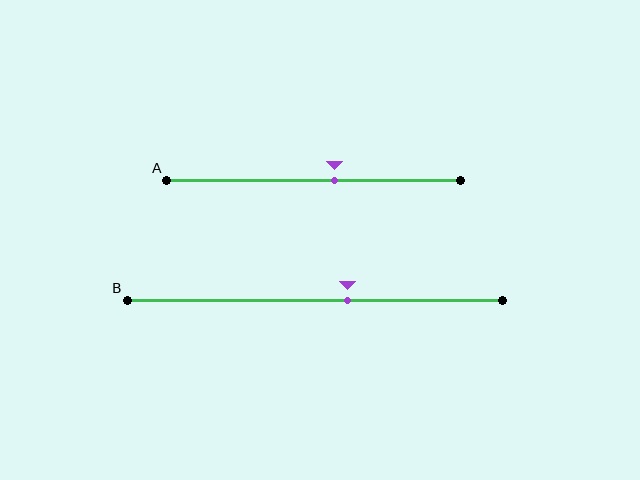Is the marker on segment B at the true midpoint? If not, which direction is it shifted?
No, the marker on segment B is shifted to the right by about 9% of the segment length.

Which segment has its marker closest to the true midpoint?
Segment A has its marker closest to the true midpoint.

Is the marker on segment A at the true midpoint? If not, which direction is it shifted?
No, the marker on segment A is shifted to the right by about 7% of the segment length.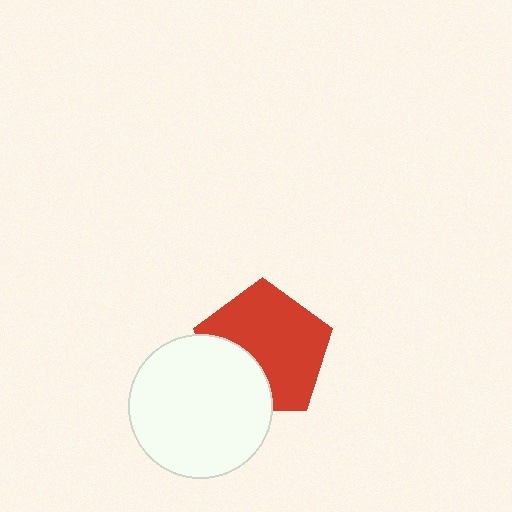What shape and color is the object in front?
The object in front is a white circle.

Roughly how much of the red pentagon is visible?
Most of it is visible (roughly 69%).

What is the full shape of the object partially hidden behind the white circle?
The partially hidden object is a red pentagon.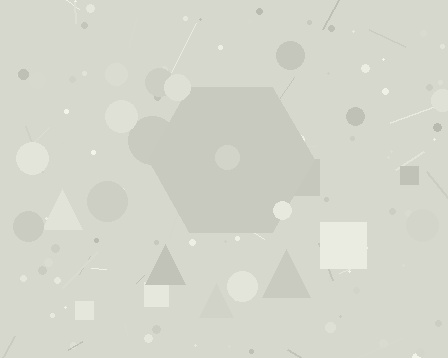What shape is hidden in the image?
A hexagon is hidden in the image.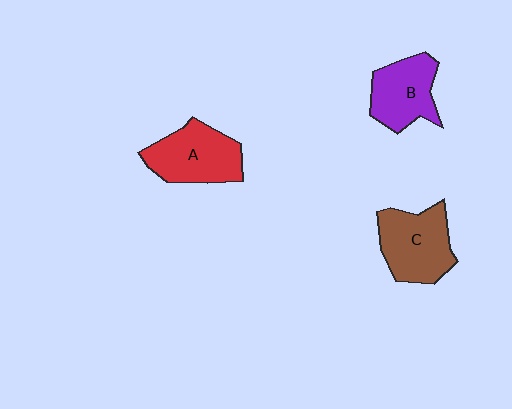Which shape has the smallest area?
Shape B (purple).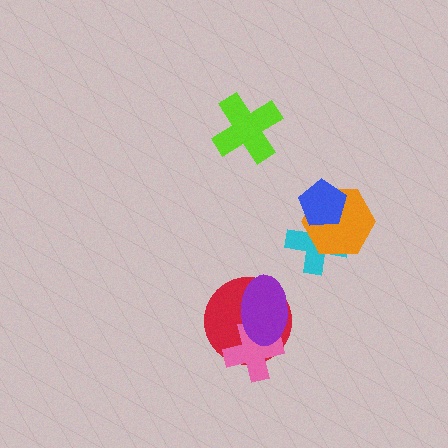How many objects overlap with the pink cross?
2 objects overlap with the pink cross.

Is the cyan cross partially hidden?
Yes, it is partially covered by another shape.